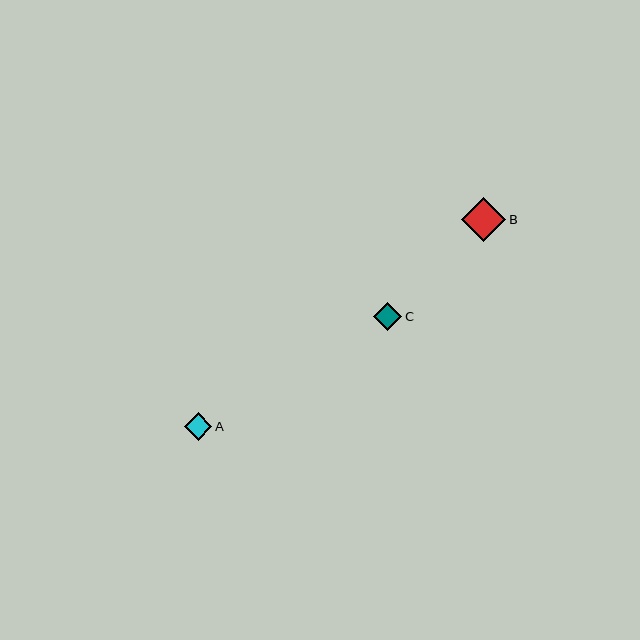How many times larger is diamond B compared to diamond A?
Diamond B is approximately 1.6 times the size of diamond A.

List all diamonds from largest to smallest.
From largest to smallest: B, A, C.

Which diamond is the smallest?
Diamond C is the smallest with a size of approximately 28 pixels.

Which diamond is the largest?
Diamond B is the largest with a size of approximately 45 pixels.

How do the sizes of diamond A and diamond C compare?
Diamond A and diamond C are approximately the same size.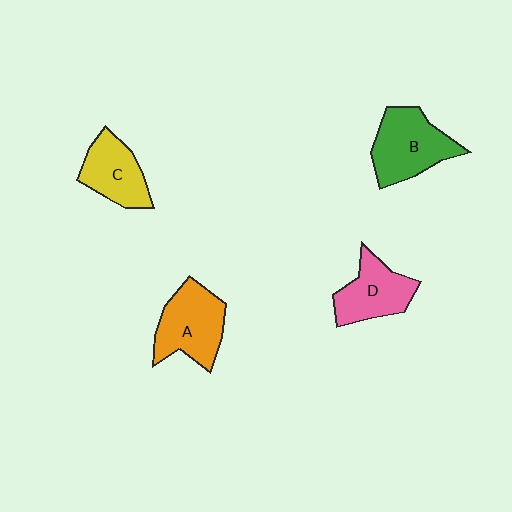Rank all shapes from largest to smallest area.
From largest to smallest: B (green), A (orange), D (pink), C (yellow).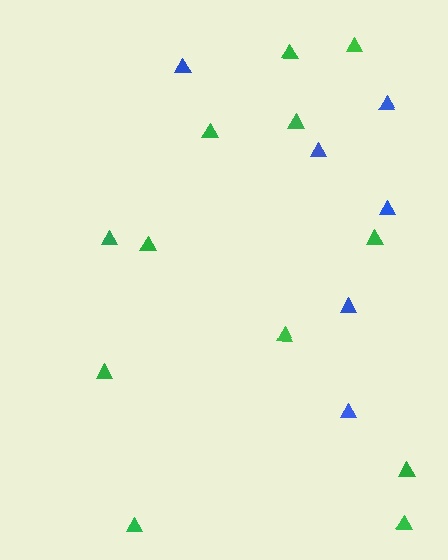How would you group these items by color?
There are 2 groups: one group of green triangles (12) and one group of blue triangles (6).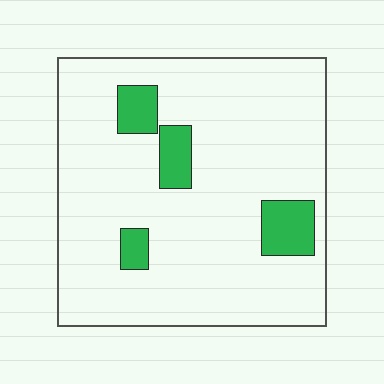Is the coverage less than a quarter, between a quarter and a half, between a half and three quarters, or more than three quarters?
Less than a quarter.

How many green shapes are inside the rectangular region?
4.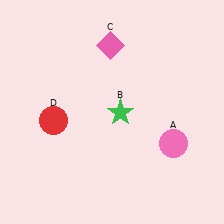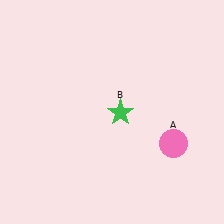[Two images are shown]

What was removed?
The red circle (D), the pink diamond (C) were removed in Image 2.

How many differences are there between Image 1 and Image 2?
There are 2 differences between the two images.